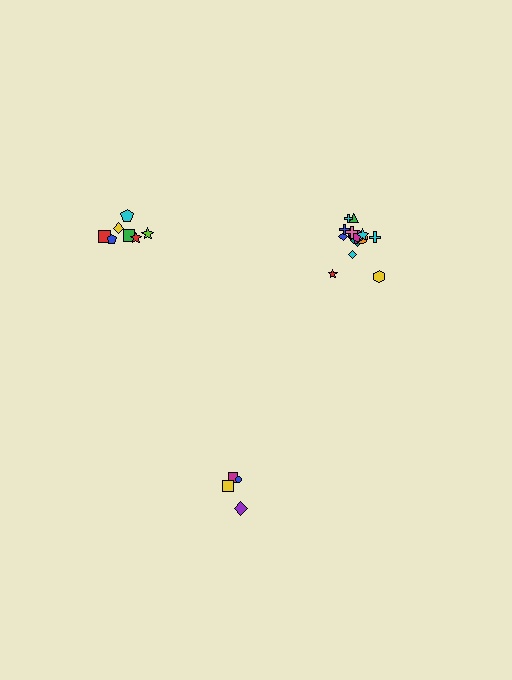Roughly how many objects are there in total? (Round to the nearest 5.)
Roughly 25 objects in total.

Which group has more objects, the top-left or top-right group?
The top-right group.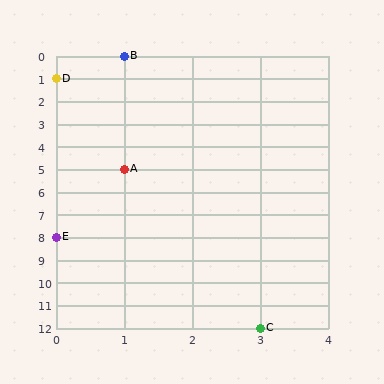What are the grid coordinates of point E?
Point E is at grid coordinates (0, 8).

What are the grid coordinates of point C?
Point C is at grid coordinates (3, 12).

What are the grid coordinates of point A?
Point A is at grid coordinates (1, 5).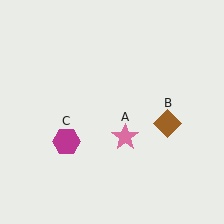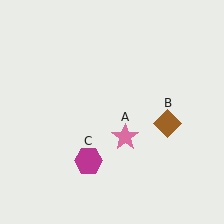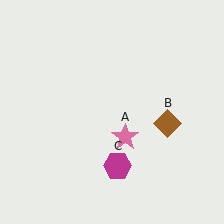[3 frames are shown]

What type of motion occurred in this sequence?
The magenta hexagon (object C) rotated counterclockwise around the center of the scene.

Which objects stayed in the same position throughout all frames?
Pink star (object A) and brown diamond (object B) remained stationary.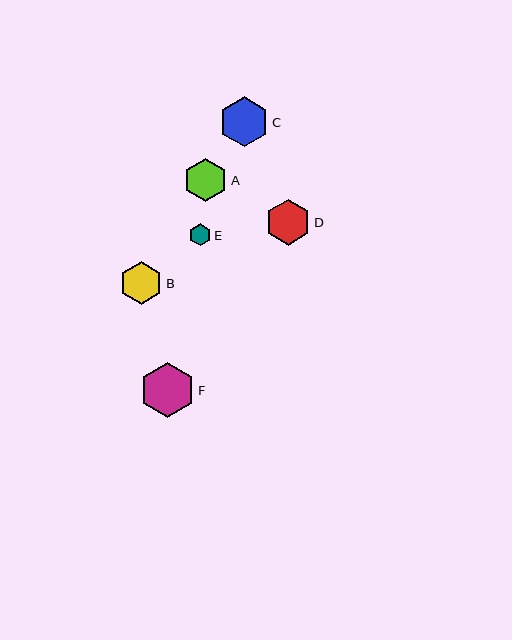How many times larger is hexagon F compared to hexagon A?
Hexagon F is approximately 1.3 times the size of hexagon A.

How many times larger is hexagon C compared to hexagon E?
Hexagon C is approximately 2.3 times the size of hexagon E.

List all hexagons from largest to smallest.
From largest to smallest: F, C, D, A, B, E.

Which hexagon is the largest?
Hexagon F is the largest with a size of approximately 55 pixels.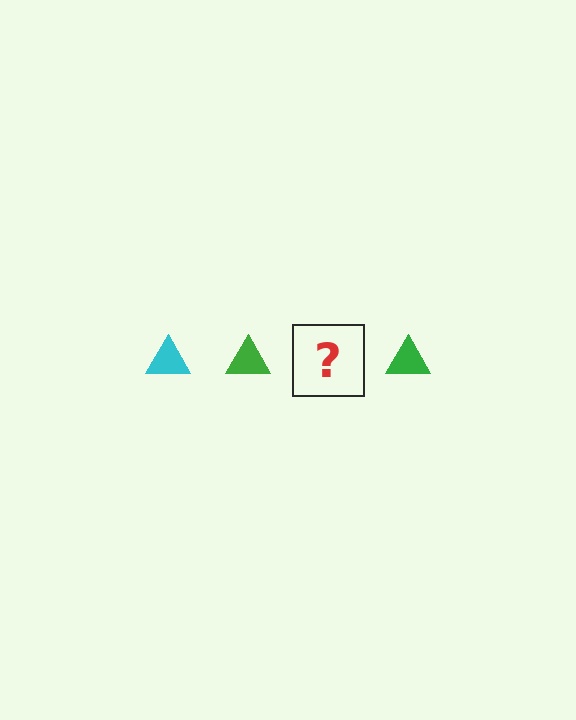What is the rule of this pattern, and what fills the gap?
The rule is that the pattern cycles through cyan, green triangles. The gap should be filled with a cyan triangle.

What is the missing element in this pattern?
The missing element is a cyan triangle.